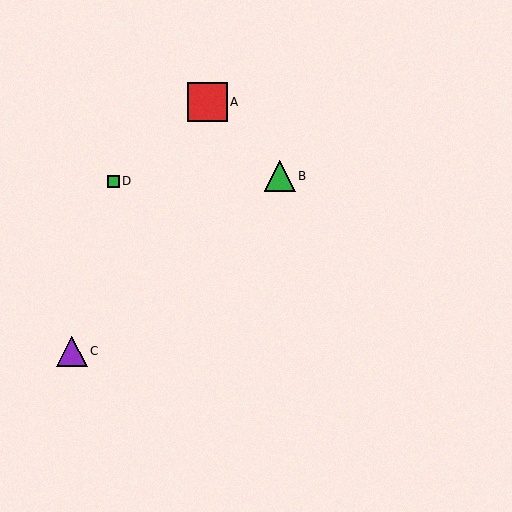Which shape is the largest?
The red square (labeled A) is the largest.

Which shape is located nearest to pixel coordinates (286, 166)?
The green triangle (labeled B) at (280, 176) is nearest to that location.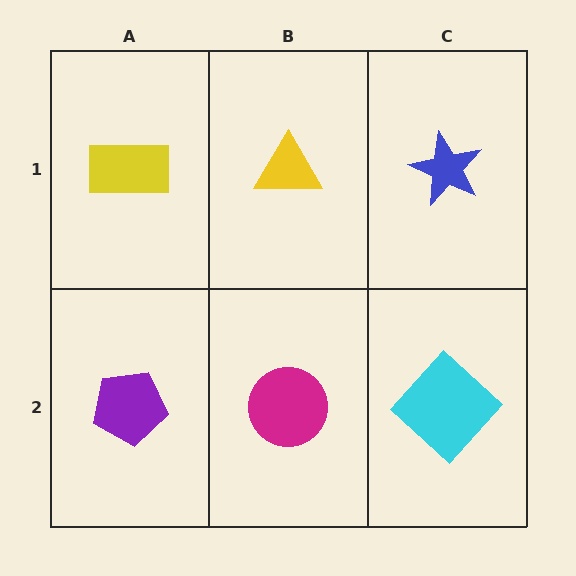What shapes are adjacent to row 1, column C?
A cyan diamond (row 2, column C), a yellow triangle (row 1, column B).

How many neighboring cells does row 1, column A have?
2.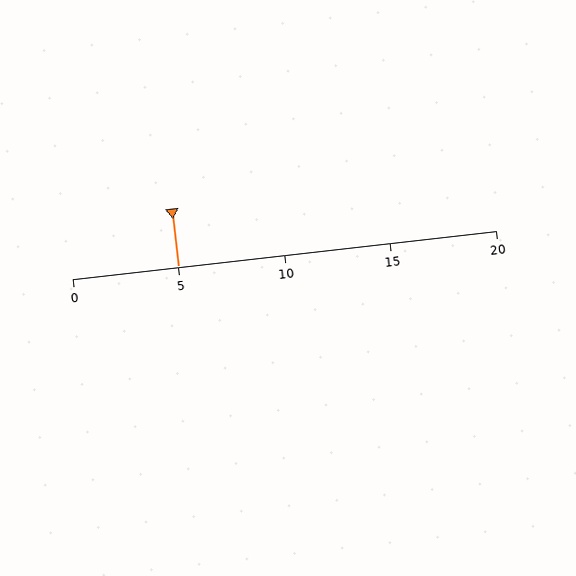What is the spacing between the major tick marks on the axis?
The major ticks are spaced 5 apart.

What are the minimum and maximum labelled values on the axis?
The axis runs from 0 to 20.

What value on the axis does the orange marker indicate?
The marker indicates approximately 5.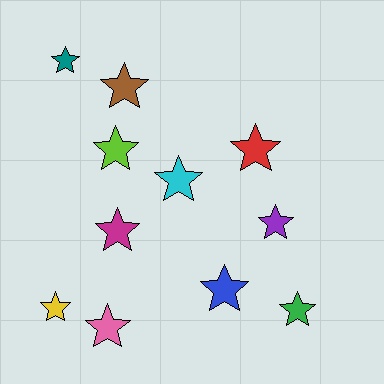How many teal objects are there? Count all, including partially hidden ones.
There is 1 teal object.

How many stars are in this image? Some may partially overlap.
There are 11 stars.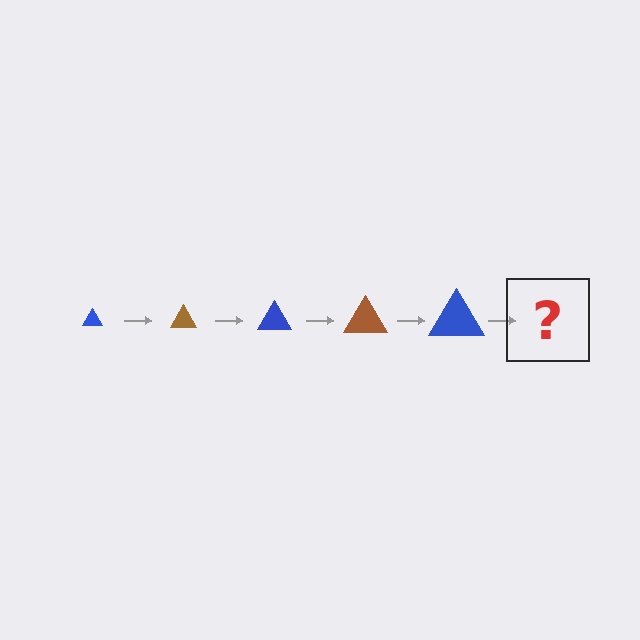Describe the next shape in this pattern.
It should be a brown triangle, larger than the previous one.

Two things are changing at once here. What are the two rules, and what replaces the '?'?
The two rules are that the triangle grows larger each step and the color cycles through blue and brown. The '?' should be a brown triangle, larger than the previous one.